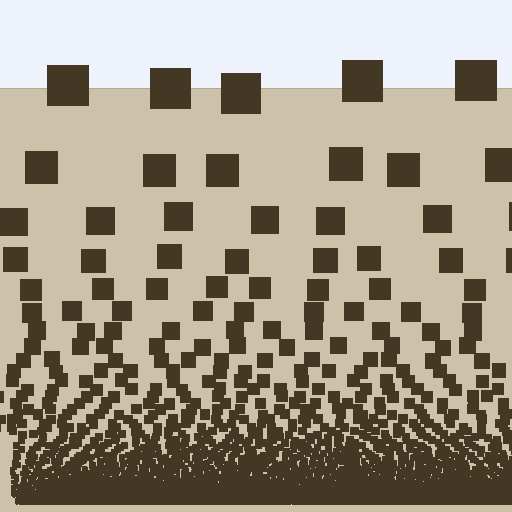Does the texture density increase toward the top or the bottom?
Density increases toward the bottom.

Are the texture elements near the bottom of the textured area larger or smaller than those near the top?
Smaller. The gradient is inverted — elements near the bottom are smaller and denser.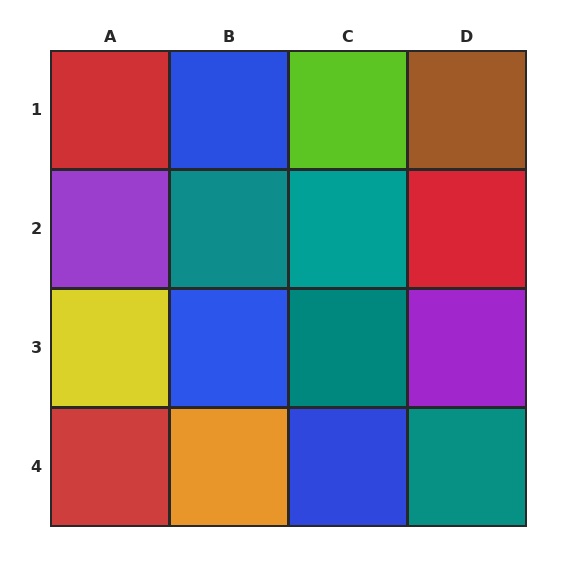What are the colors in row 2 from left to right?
Purple, teal, teal, red.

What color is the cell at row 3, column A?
Yellow.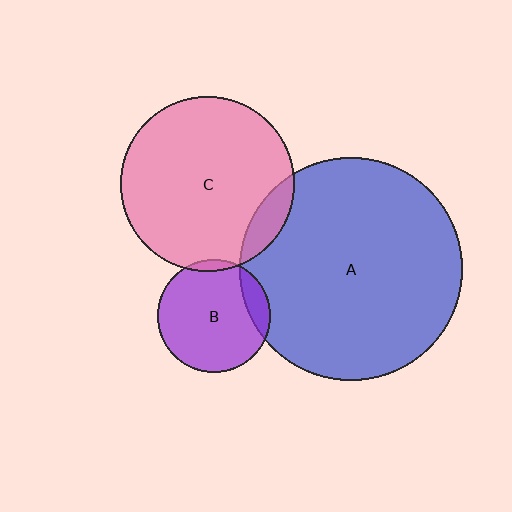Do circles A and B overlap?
Yes.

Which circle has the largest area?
Circle A (blue).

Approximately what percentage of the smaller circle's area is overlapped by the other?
Approximately 15%.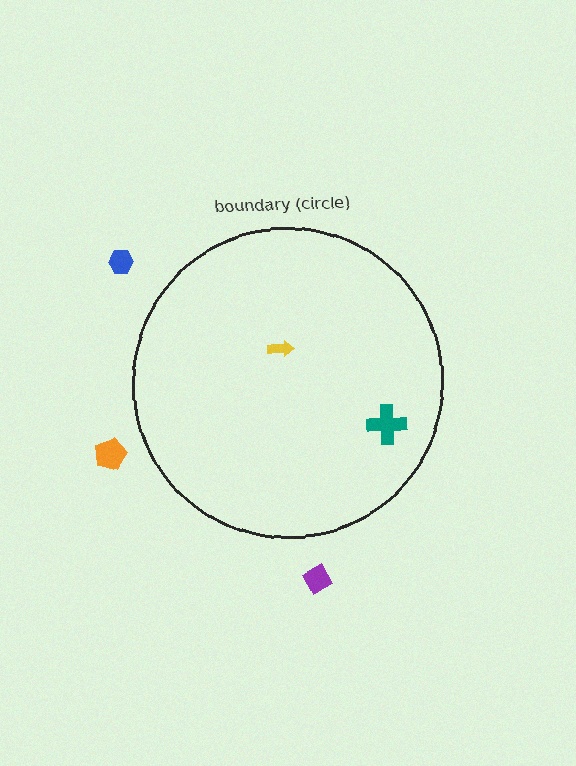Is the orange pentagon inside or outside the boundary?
Outside.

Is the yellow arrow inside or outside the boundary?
Inside.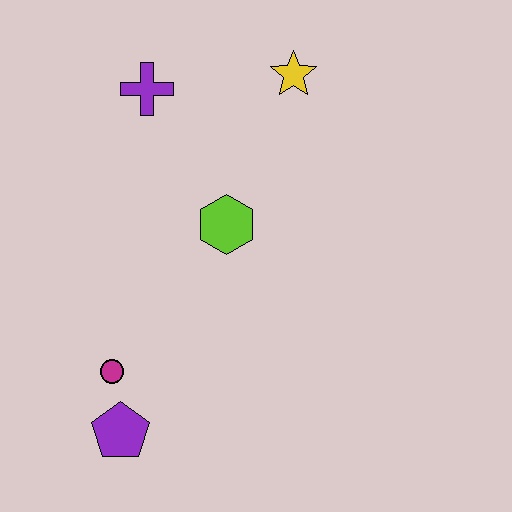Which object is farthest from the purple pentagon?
The yellow star is farthest from the purple pentagon.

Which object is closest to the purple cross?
The yellow star is closest to the purple cross.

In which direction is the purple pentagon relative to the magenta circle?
The purple pentagon is below the magenta circle.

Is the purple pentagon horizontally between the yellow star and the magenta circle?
Yes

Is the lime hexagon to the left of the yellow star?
Yes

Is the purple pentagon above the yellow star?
No